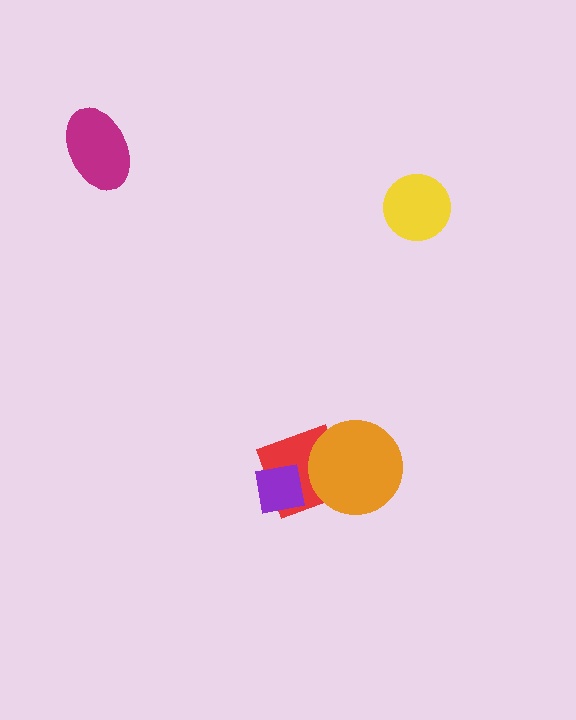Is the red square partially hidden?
Yes, it is partially covered by another shape.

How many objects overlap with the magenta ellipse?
0 objects overlap with the magenta ellipse.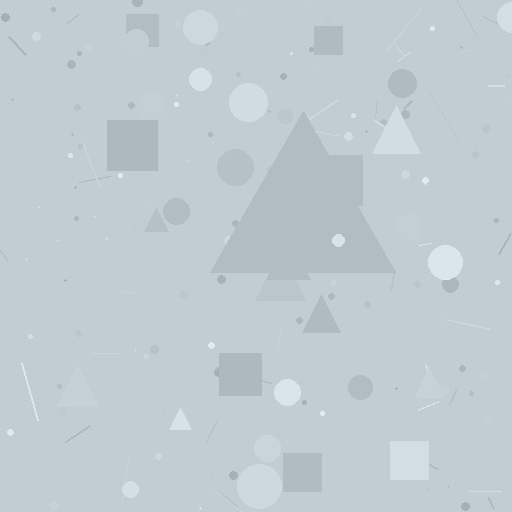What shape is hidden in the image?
A triangle is hidden in the image.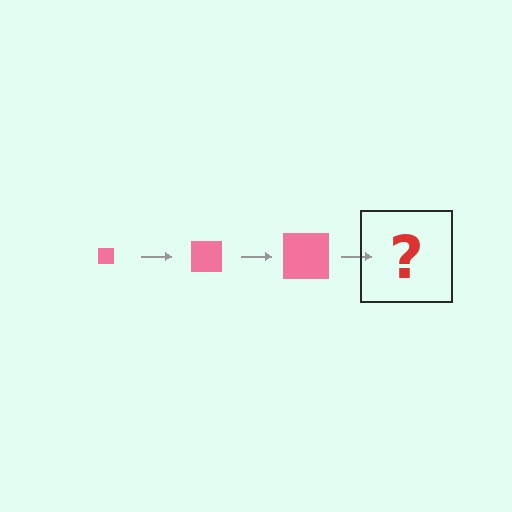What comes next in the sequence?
The next element should be a pink square, larger than the previous one.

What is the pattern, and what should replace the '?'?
The pattern is that the square gets progressively larger each step. The '?' should be a pink square, larger than the previous one.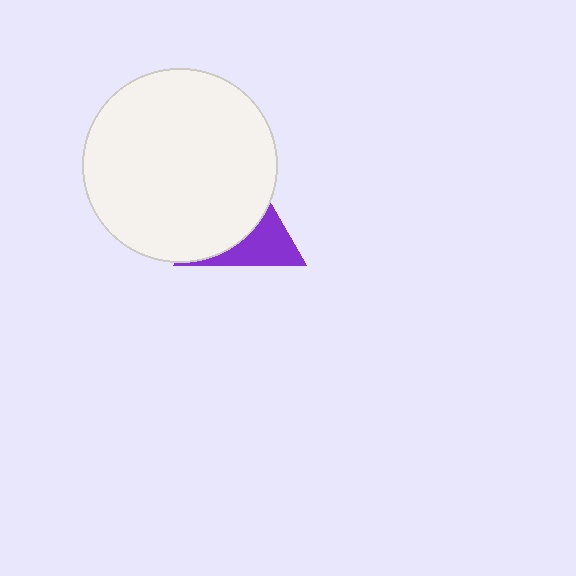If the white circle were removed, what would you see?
You would see the complete purple triangle.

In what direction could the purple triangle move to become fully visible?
The purple triangle could move toward the lower-right. That would shift it out from behind the white circle entirely.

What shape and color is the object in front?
The object in front is a white circle.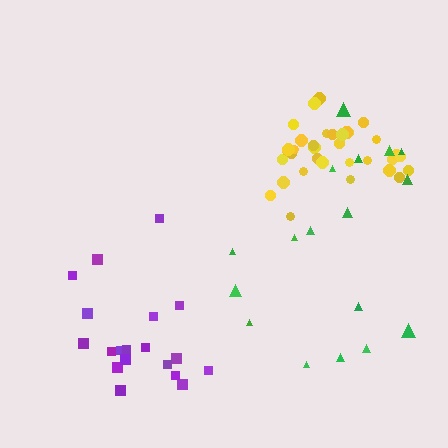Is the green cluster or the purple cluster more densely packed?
Purple.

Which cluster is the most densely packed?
Yellow.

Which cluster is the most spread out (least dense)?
Green.